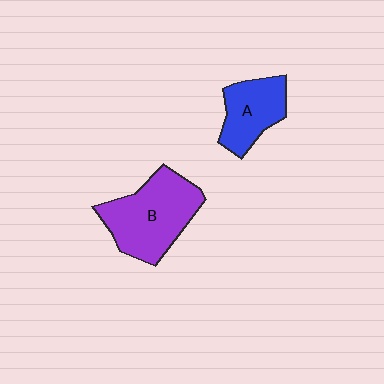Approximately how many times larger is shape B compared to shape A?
Approximately 1.6 times.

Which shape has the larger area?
Shape B (purple).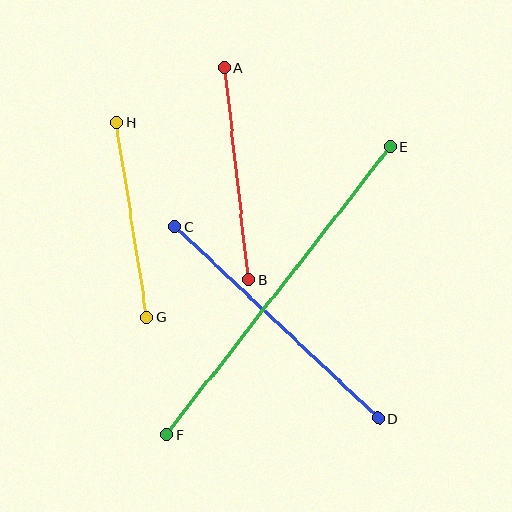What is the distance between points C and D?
The distance is approximately 279 pixels.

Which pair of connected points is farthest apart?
Points E and F are farthest apart.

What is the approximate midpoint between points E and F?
The midpoint is at approximately (279, 290) pixels.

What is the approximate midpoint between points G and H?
The midpoint is at approximately (132, 220) pixels.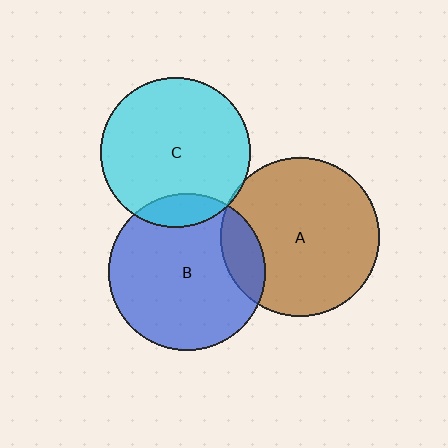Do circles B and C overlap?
Yes.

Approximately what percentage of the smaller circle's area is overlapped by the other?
Approximately 10%.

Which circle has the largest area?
Circle A (brown).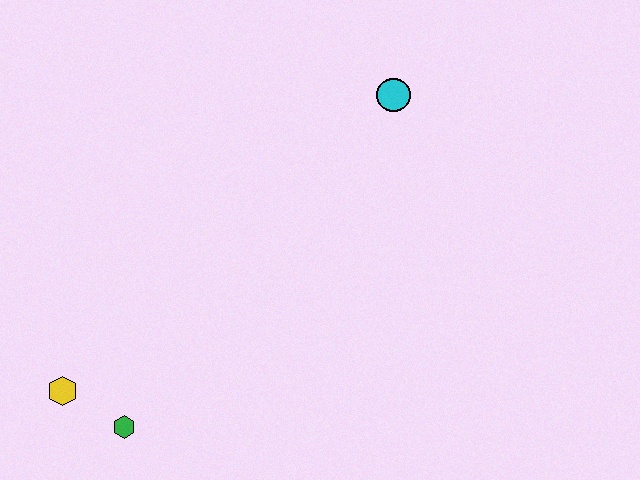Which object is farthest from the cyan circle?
The yellow hexagon is farthest from the cyan circle.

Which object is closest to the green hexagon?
The yellow hexagon is closest to the green hexagon.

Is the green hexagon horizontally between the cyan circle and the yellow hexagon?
Yes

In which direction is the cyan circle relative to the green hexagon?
The cyan circle is above the green hexagon.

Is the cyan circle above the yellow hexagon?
Yes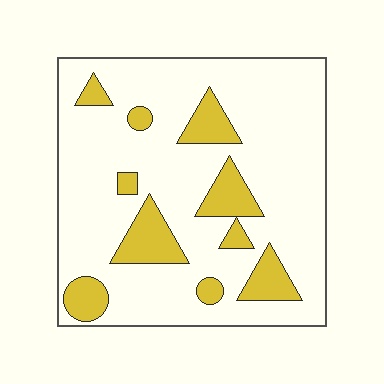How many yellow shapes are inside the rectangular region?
10.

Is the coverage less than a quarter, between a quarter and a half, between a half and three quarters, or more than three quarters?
Less than a quarter.